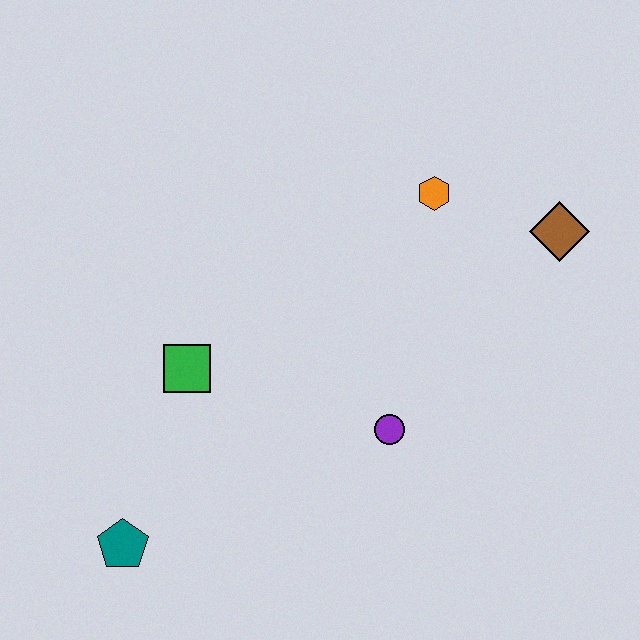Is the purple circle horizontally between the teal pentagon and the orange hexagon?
Yes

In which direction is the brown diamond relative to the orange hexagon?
The brown diamond is to the right of the orange hexagon.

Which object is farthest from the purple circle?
The teal pentagon is farthest from the purple circle.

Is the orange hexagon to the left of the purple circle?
No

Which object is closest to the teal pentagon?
The green square is closest to the teal pentagon.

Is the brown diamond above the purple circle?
Yes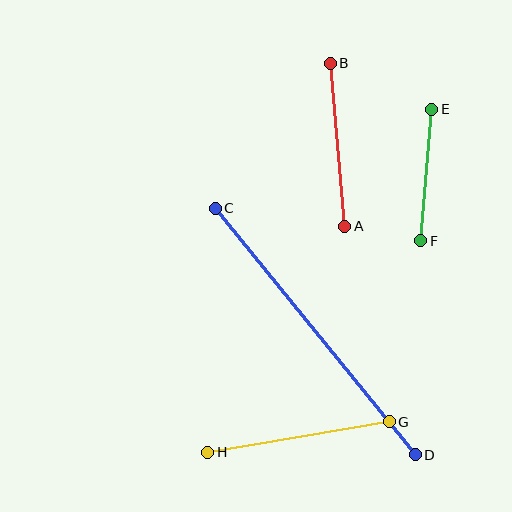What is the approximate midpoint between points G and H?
The midpoint is at approximately (299, 437) pixels.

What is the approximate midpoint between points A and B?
The midpoint is at approximately (338, 145) pixels.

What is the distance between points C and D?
The distance is approximately 318 pixels.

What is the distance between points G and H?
The distance is approximately 184 pixels.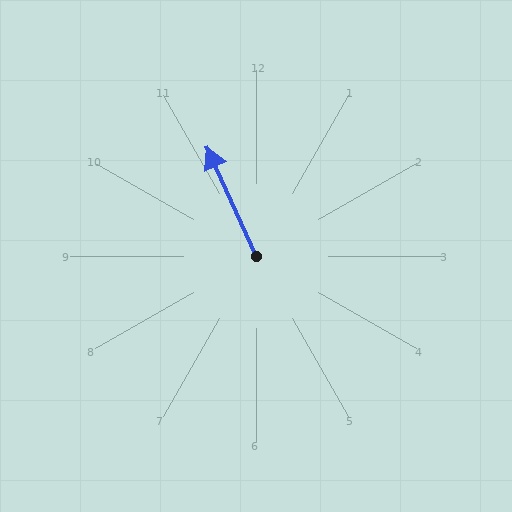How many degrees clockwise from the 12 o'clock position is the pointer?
Approximately 336 degrees.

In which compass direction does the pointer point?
Northwest.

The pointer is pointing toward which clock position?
Roughly 11 o'clock.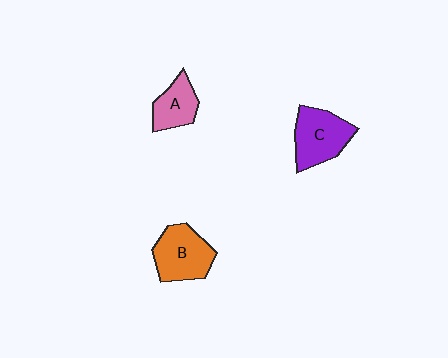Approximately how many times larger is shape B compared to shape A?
Approximately 1.5 times.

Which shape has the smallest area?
Shape A (pink).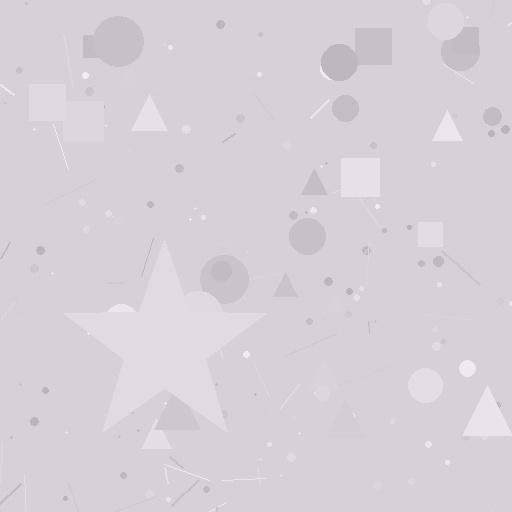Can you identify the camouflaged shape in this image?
The camouflaged shape is a star.